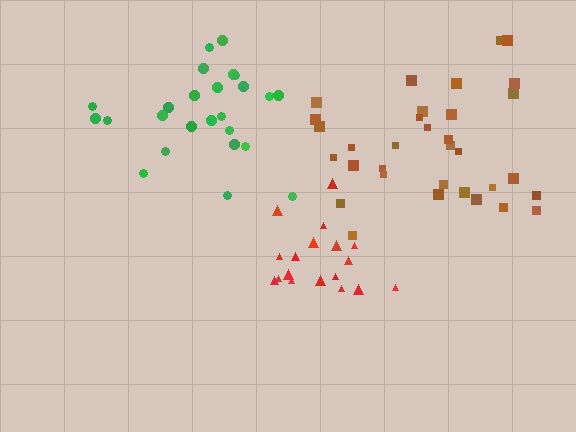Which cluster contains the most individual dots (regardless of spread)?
Brown (33).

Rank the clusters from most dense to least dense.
red, brown, green.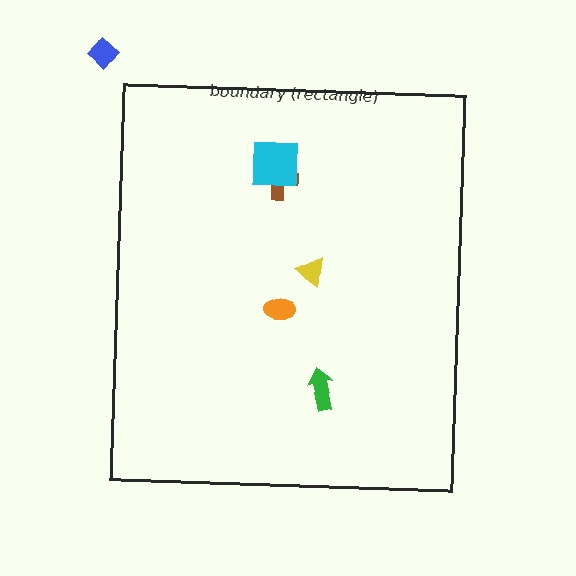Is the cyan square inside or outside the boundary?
Inside.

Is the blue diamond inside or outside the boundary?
Outside.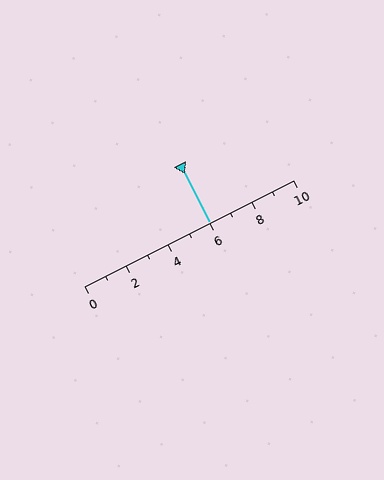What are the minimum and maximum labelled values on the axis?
The axis runs from 0 to 10.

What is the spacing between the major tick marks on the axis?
The major ticks are spaced 2 apart.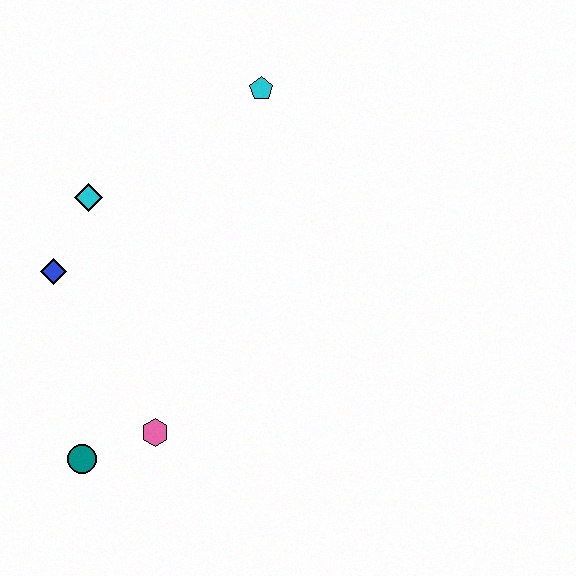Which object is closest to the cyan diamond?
The blue diamond is closest to the cyan diamond.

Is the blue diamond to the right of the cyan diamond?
No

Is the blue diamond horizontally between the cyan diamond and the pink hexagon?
No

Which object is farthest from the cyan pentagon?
The teal circle is farthest from the cyan pentagon.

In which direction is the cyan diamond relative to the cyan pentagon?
The cyan diamond is to the left of the cyan pentagon.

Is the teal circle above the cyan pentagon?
No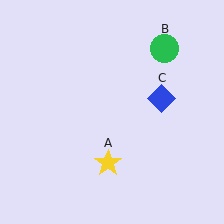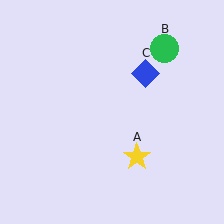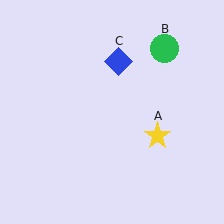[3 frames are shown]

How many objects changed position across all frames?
2 objects changed position: yellow star (object A), blue diamond (object C).